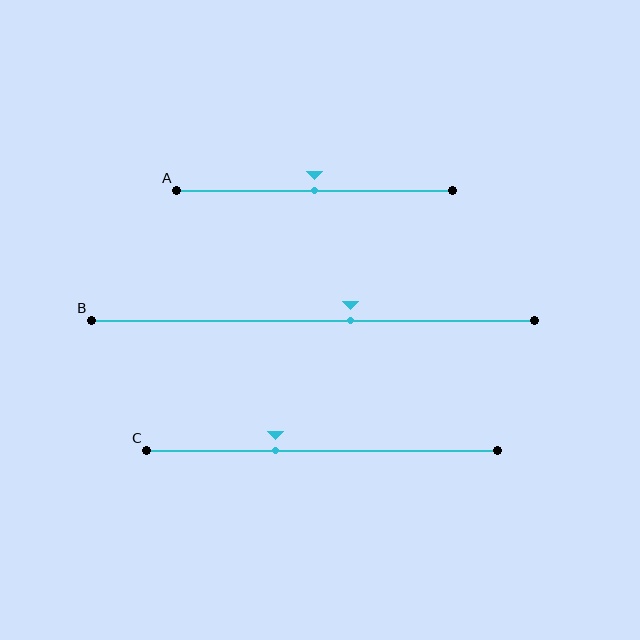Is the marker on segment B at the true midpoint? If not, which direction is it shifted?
No, the marker on segment B is shifted to the right by about 8% of the segment length.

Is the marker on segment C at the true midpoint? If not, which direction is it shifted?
No, the marker on segment C is shifted to the left by about 13% of the segment length.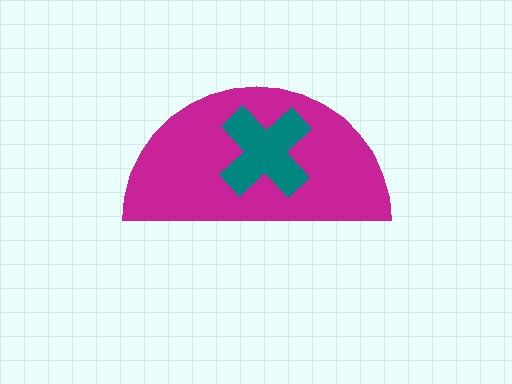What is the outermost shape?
The magenta semicircle.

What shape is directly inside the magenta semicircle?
The teal cross.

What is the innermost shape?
The teal cross.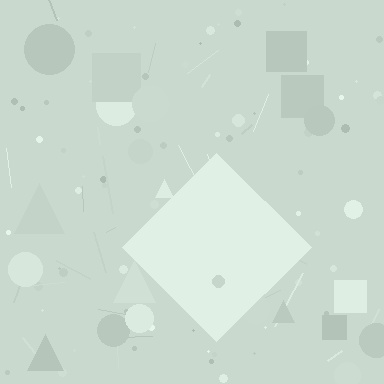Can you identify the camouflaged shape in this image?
The camouflaged shape is a diamond.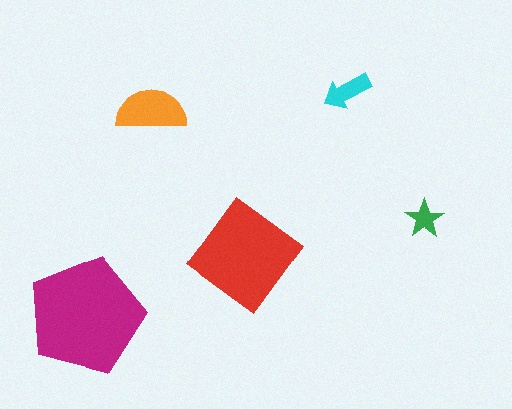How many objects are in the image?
There are 5 objects in the image.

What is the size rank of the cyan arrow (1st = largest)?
4th.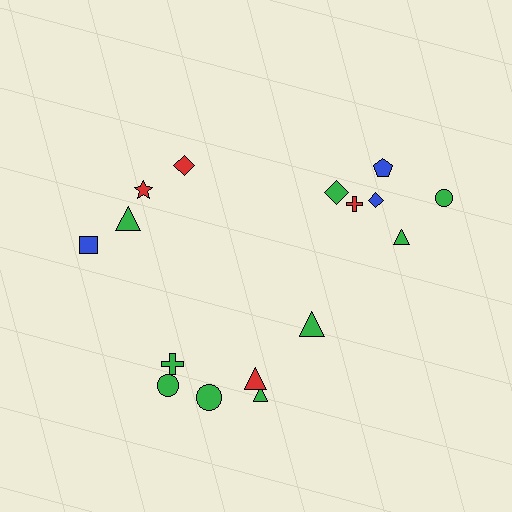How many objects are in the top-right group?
There are 6 objects.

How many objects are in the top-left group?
There are 4 objects.